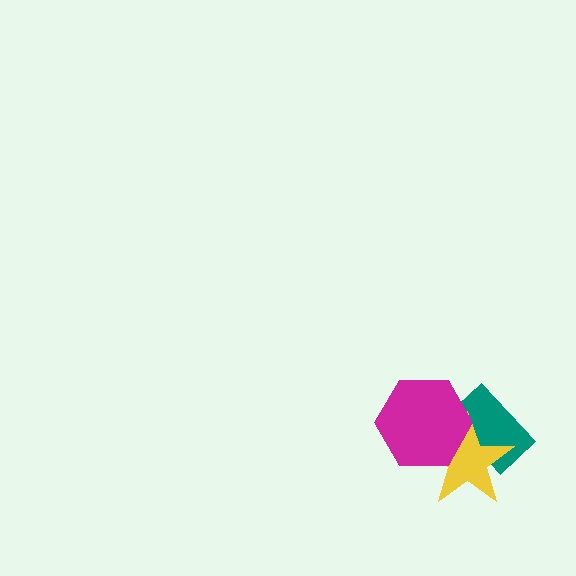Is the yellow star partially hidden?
Yes, it is partially covered by another shape.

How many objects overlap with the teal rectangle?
2 objects overlap with the teal rectangle.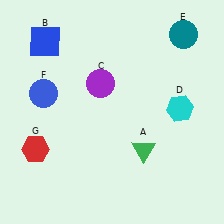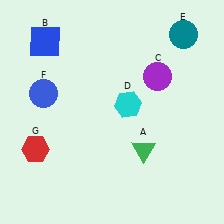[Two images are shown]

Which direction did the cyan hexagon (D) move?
The cyan hexagon (D) moved left.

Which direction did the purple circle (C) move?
The purple circle (C) moved right.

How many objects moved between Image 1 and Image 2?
2 objects moved between the two images.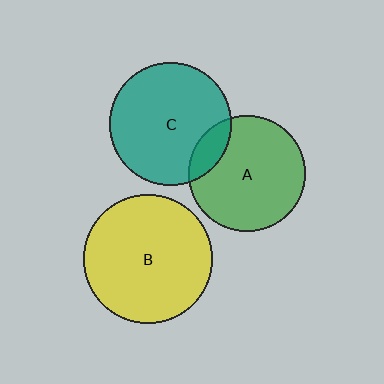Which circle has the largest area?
Circle B (yellow).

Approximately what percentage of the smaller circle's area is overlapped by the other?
Approximately 15%.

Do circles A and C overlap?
Yes.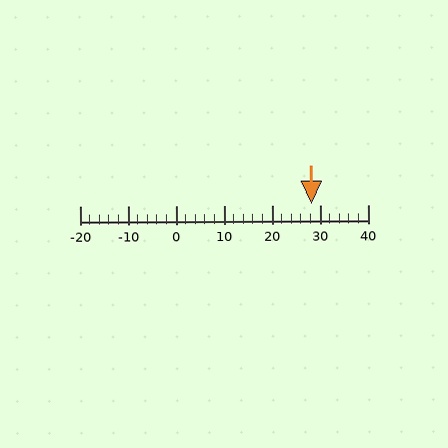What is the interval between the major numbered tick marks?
The major tick marks are spaced 10 units apart.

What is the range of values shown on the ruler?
The ruler shows values from -20 to 40.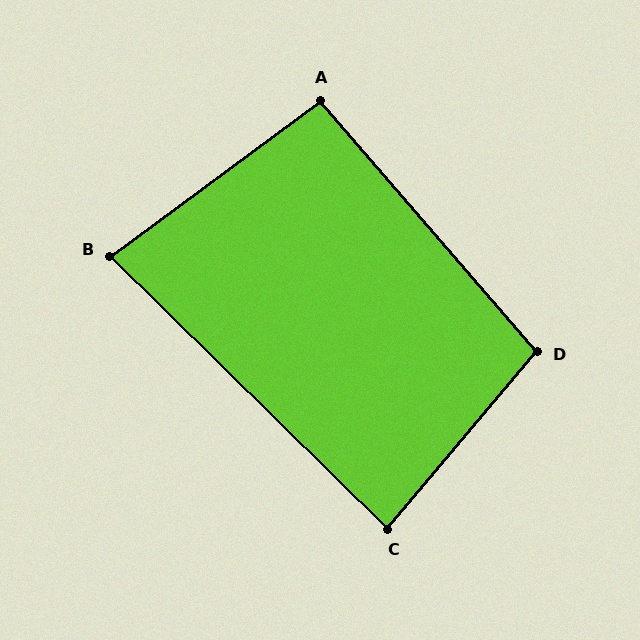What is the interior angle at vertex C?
Approximately 86 degrees (approximately right).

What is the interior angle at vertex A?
Approximately 94 degrees (approximately right).